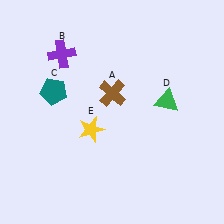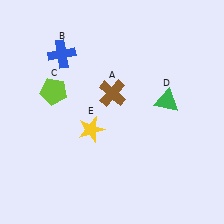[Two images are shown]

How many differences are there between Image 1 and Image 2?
There are 2 differences between the two images.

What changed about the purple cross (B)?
In Image 1, B is purple. In Image 2, it changed to blue.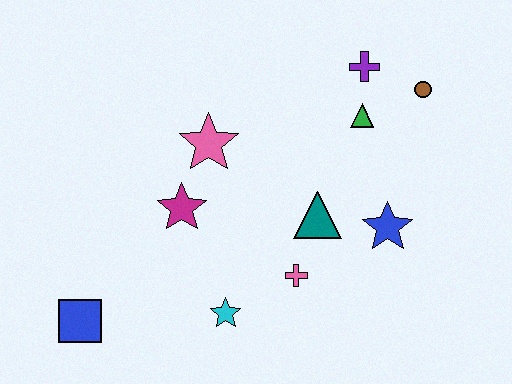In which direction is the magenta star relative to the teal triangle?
The magenta star is to the left of the teal triangle.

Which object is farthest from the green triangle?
The blue square is farthest from the green triangle.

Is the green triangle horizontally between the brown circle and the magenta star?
Yes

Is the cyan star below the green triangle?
Yes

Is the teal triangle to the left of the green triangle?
Yes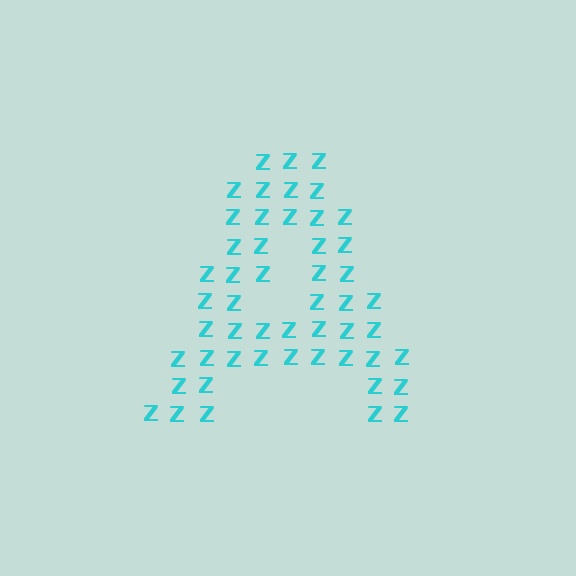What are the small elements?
The small elements are letter Z's.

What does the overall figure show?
The overall figure shows the letter A.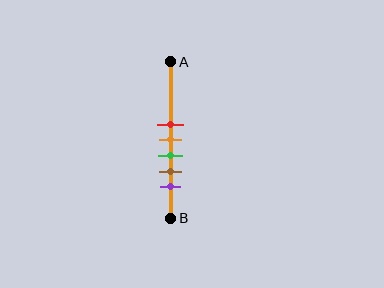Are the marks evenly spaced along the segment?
Yes, the marks are approximately evenly spaced.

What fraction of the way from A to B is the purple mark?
The purple mark is approximately 80% (0.8) of the way from A to B.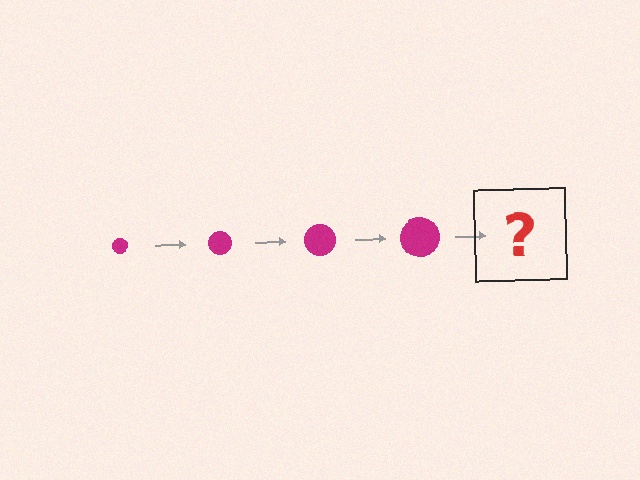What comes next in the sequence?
The next element should be a magenta circle, larger than the previous one.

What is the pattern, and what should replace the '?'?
The pattern is that the circle gets progressively larger each step. The '?' should be a magenta circle, larger than the previous one.